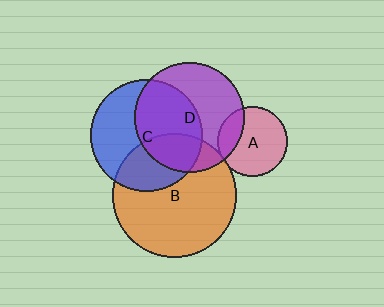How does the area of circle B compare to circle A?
Approximately 3.1 times.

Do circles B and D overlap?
Yes.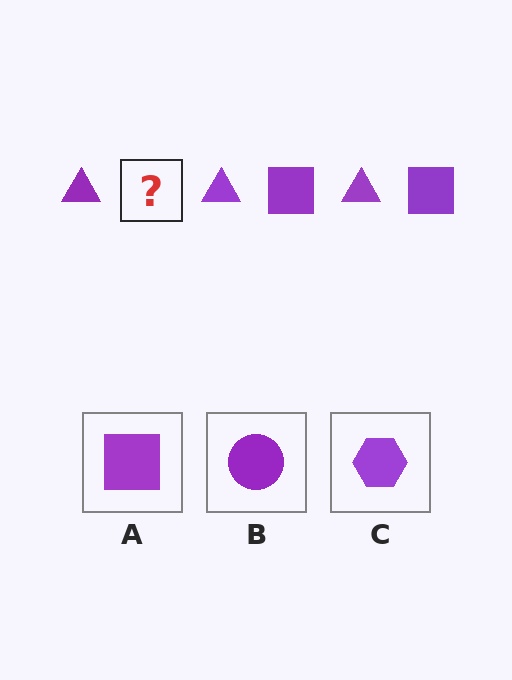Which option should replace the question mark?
Option A.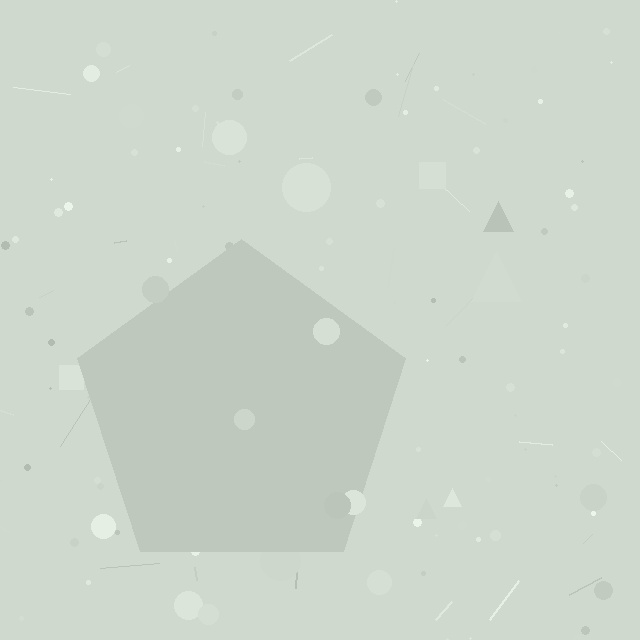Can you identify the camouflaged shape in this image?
The camouflaged shape is a pentagon.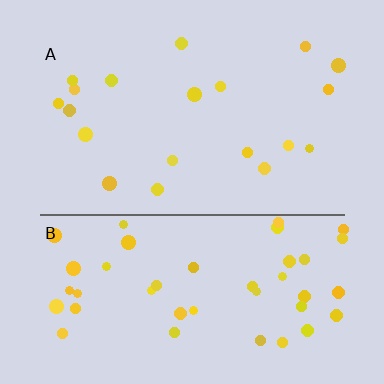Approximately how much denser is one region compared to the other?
Approximately 2.3× — region B over region A.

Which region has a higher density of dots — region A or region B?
B (the bottom).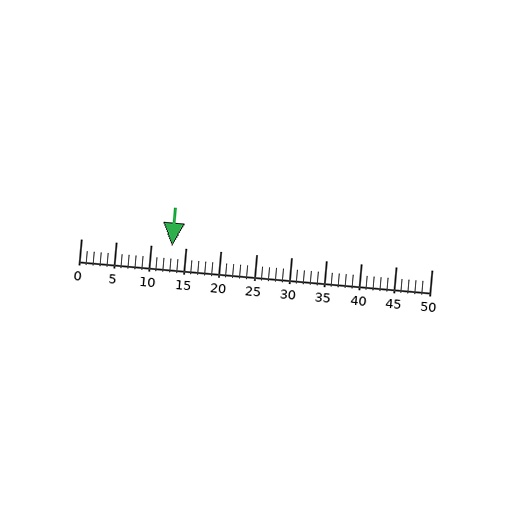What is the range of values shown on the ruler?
The ruler shows values from 0 to 50.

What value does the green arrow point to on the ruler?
The green arrow points to approximately 13.